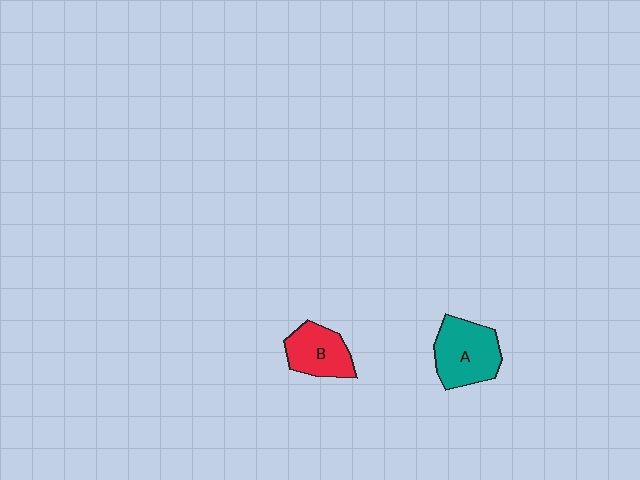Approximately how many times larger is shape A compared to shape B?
Approximately 1.3 times.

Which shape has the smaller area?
Shape B (red).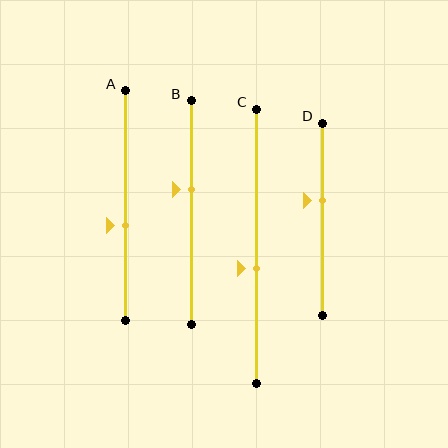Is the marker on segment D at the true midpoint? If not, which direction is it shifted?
No, the marker on segment D is shifted upward by about 10% of the segment length.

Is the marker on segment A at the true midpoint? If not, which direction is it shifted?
No, the marker on segment A is shifted downward by about 8% of the segment length.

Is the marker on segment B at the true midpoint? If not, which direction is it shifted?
No, the marker on segment B is shifted upward by about 10% of the segment length.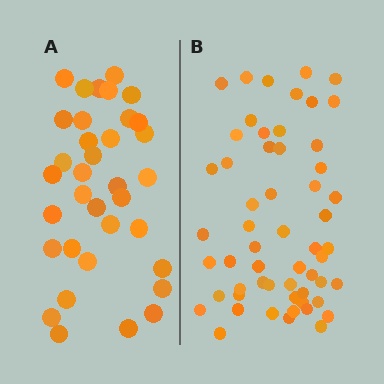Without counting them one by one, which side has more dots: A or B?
Region B (the right region) has more dots.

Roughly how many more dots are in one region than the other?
Region B has approximately 20 more dots than region A.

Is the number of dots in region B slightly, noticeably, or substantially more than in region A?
Region B has substantially more. The ratio is roughly 1.6 to 1.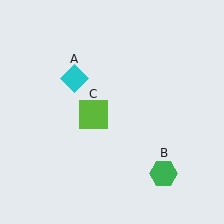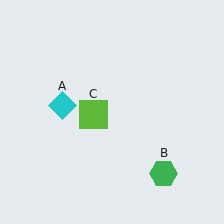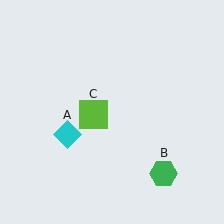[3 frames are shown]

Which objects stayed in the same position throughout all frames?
Green hexagon (object B) and lime square (object C) remained stationary.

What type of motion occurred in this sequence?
The cyan diamond (object A) rotated counterclockwise around the center of the scene.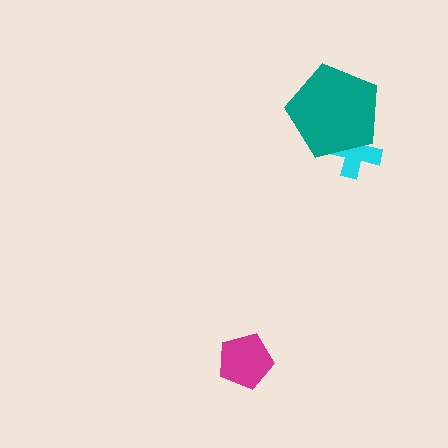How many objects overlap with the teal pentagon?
1 object overlaps with the teal pentagon.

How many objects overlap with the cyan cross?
1 object overlaps with the cyan cross.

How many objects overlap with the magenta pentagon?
0 objects overlap with the magenta pentagon.